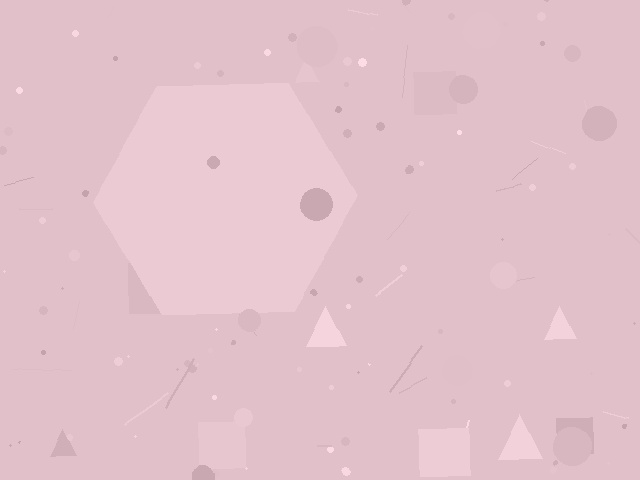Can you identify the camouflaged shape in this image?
The camouflaged shape is a hexagon.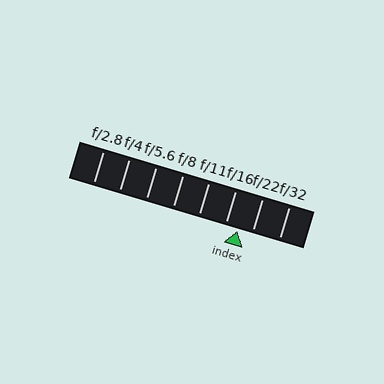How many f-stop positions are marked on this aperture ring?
There are 8 f-stop positions marked.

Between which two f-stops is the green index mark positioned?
The index mark is between f/16 and f/22.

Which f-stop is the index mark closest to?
The index mark is closest to f/16.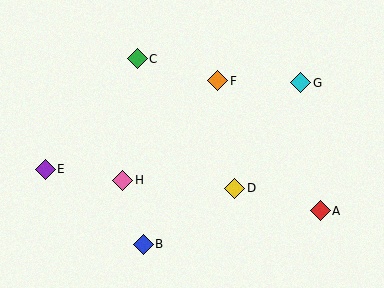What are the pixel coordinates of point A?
Point A is at (320, 211).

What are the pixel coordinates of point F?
Point F is at (218, 81).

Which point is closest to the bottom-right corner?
Point A is closest to the bottom-right corner.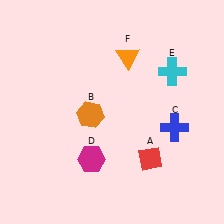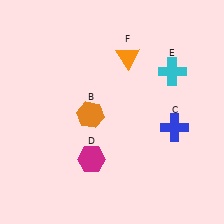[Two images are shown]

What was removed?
The red diamond (A) was removed in Image 2.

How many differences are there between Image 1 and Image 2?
There is 1 difference between the two images.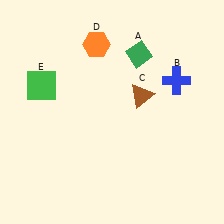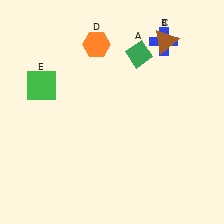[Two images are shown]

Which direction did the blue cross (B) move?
The blue cross (B) moved up.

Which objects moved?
The objects that moved are: the blue cross (B), the brown triangle (C).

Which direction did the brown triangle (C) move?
The brown triangle (C) moved up.